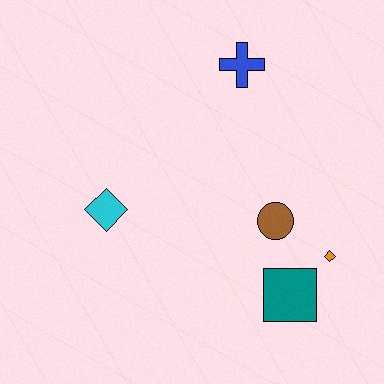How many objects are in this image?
There are 5 objects.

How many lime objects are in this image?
There are no lime objects.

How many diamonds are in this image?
There are 2 diamonds.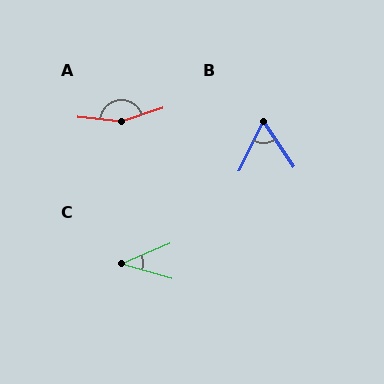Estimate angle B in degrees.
Approximately 61 degrees.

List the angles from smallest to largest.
C (38°), B (61°), A (156°).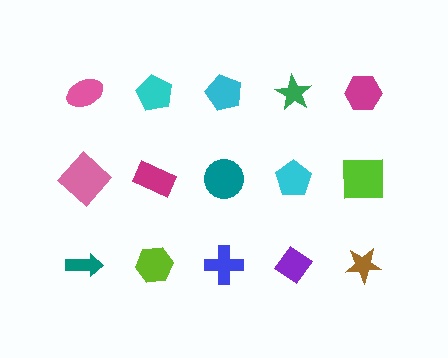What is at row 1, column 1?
A pink ellipse.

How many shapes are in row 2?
5 shapes.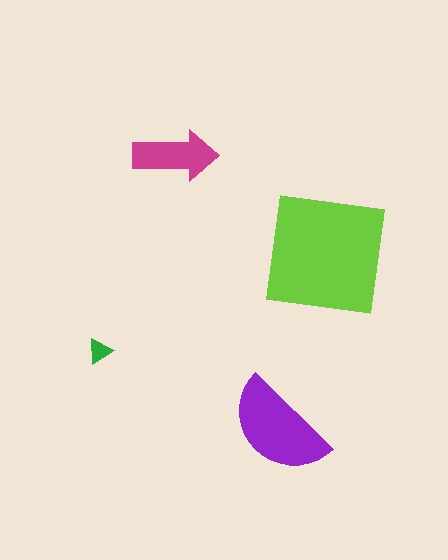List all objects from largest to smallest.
The lime square, the purple semicircle, the magenta arrow, the green triangle.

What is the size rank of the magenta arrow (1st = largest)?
3rd.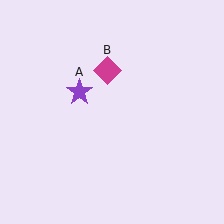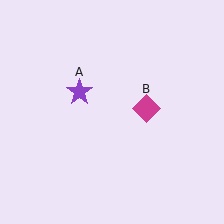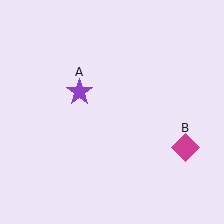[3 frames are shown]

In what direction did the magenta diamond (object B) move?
The magenta diamond (object B) moved down and to the right.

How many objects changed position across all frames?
1 object changed position: magenta diamond (object B).